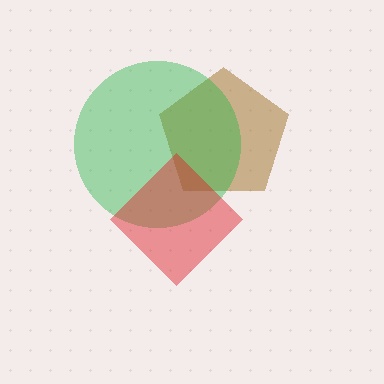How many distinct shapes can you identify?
There are 3 distinct shapes: a brown pentagon, a green circle, a red diamond.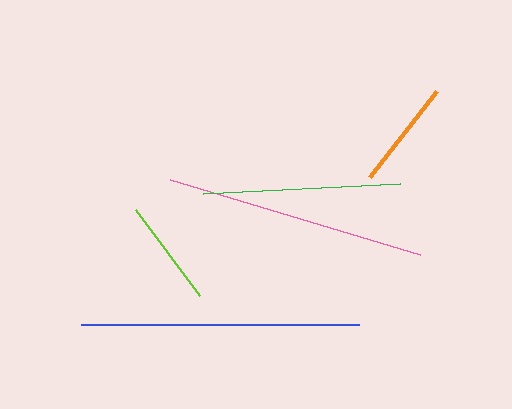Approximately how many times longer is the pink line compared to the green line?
The pink line is approximately 1.3 times the length of the green line.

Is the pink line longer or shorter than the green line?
The pink line is longer than the green line.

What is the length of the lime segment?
The lime segment is approximately 108 pixels long.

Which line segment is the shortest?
The lime line is the shortest at approximately 108 pixels.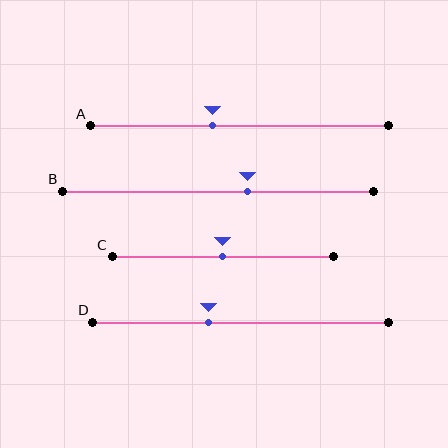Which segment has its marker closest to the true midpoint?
Segment C has its marker closest to the true midpoint.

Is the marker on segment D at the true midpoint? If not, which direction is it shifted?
No, the marker on segment D is shifted to the left by about 11% of the segment length.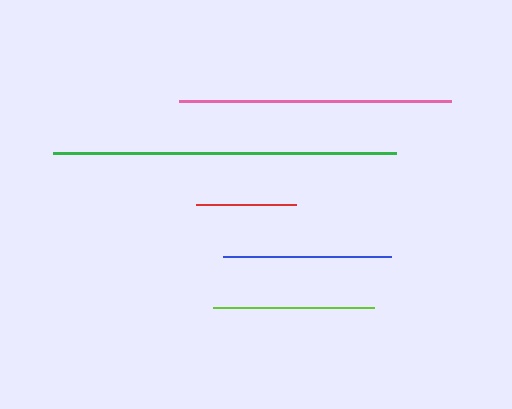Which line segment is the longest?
The green line is the longest at approximately 343 pixels.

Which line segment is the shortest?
The red line is the shortest at approximately 100 pixels.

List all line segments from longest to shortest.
From longest to shortest: green, pink, blue, lime, red.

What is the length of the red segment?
The red segment is approximately 100 pixels long.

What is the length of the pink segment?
The pink segment is approximately 272 pixels long.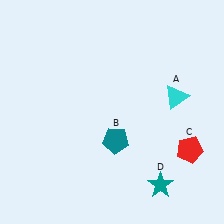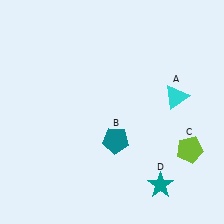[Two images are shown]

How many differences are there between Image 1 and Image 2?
There is 1 difference between the two images.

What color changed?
The pentagon (C) changed from red in Image 1 to lime in Image 2.